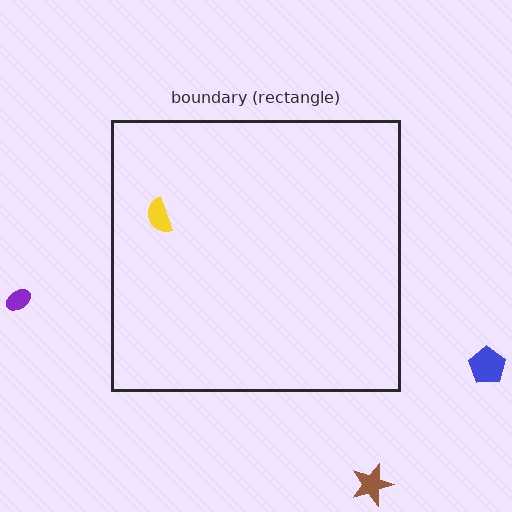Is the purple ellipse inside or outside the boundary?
Outside.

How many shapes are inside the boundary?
1 inside, 3 outside.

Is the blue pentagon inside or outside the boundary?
Outside.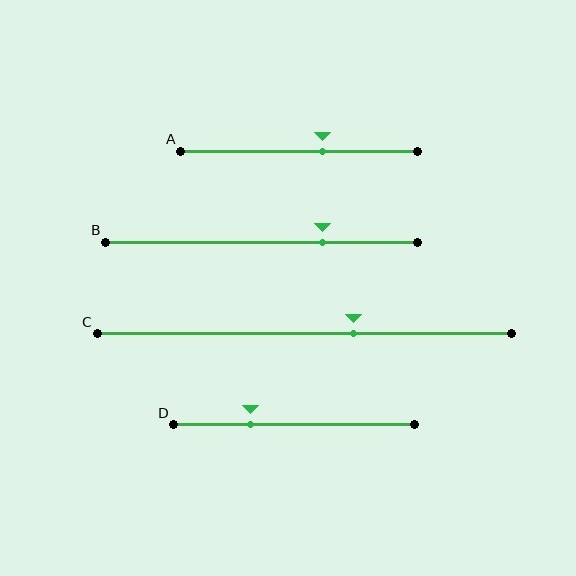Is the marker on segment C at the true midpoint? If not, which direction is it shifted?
No, the marker on segment C is shifted to the right by about 12% of the segment length.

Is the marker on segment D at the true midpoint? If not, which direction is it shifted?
No, the marker on segment D is shifted to the left by about 18% of the segment length.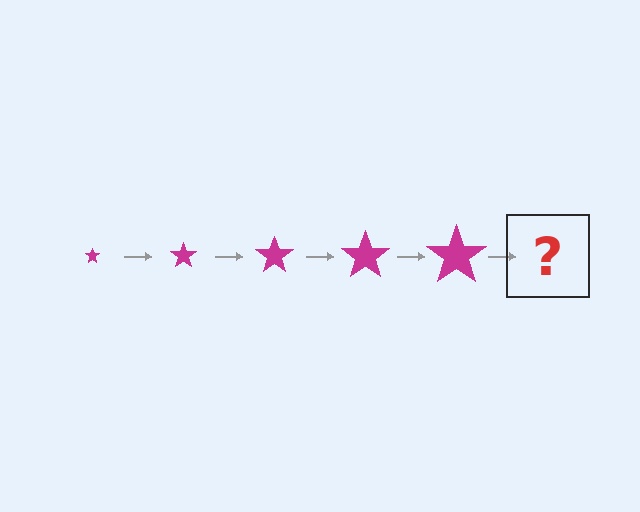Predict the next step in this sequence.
The next step is a magenta star, larger than the previous one.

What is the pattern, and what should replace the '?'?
The pattern is that the star gets progressively larger each step. The '?' should be a magenta star, larger than the previous one.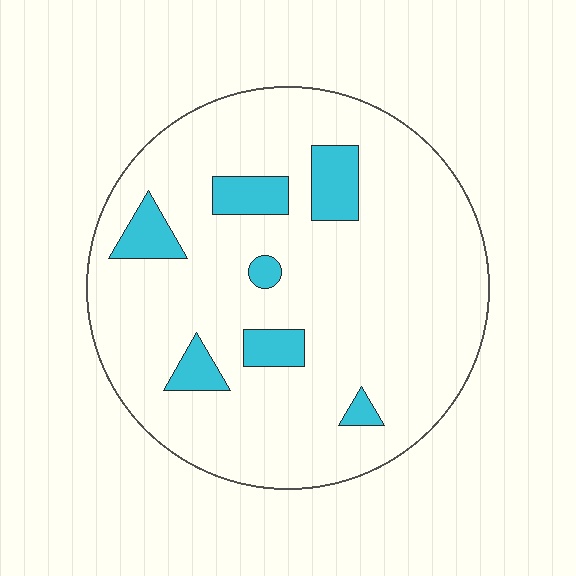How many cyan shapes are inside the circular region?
7.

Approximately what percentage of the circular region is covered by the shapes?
Approximately 10%.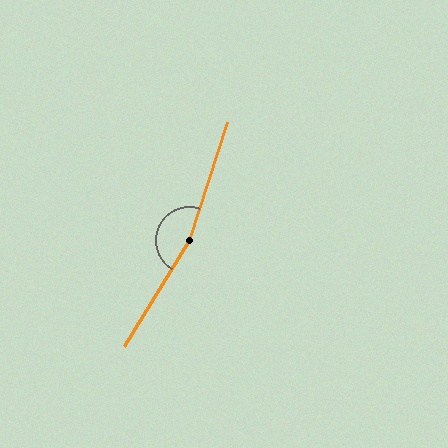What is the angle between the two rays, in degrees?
Approximately 166 degrees.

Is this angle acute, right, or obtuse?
It is obtuse.